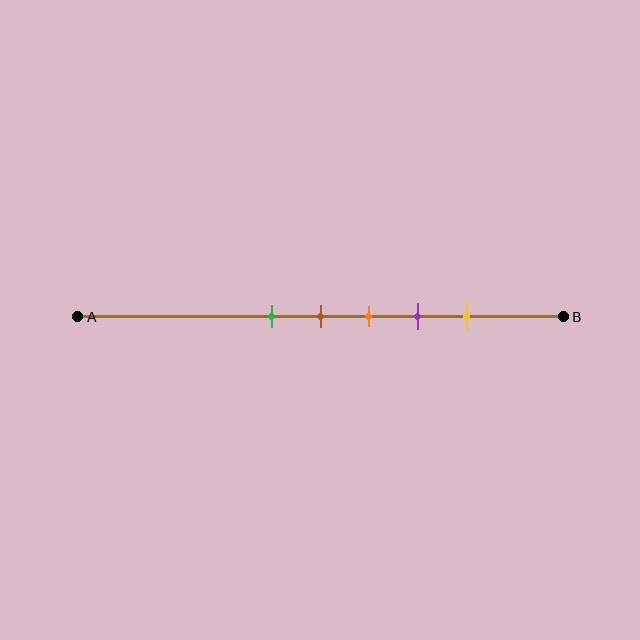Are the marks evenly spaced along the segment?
Yes, the marks are approximately evenly spaced.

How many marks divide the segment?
There are 5 marks dividing the segment.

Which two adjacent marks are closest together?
The green and brown marks are the closest adjacent pair.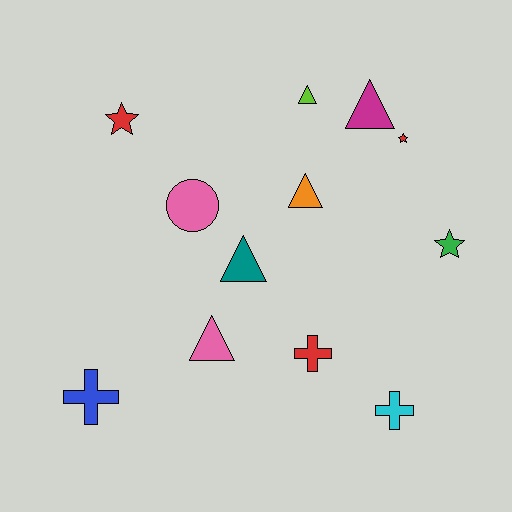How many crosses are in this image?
There are 3 crosses.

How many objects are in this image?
There are 12 objects.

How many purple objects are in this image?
There are no purple objects.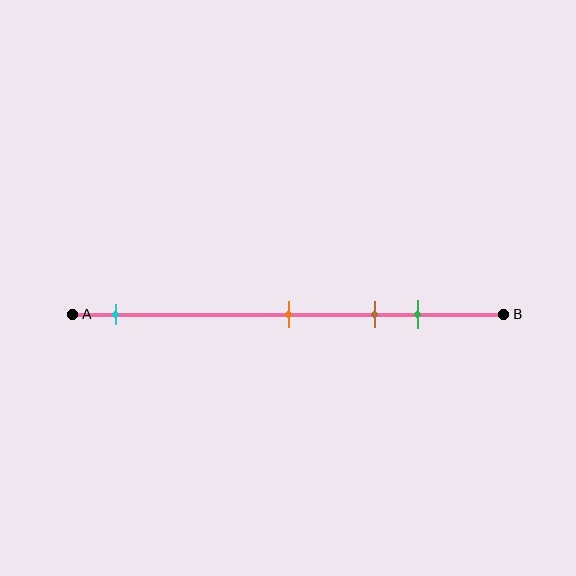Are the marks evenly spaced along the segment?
No, the marks are not evenly spaced.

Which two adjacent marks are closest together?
The brown and green marks are the closest adjacent pair.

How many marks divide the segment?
There are 4 marks dividing the segment.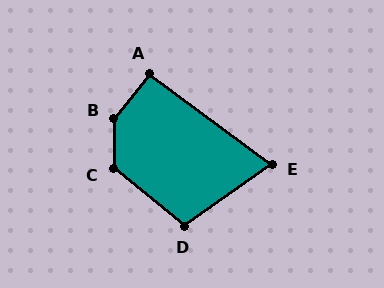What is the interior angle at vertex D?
Approximately 106 degrees (obtuse).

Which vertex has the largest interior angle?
B, at approximately 142 degrees.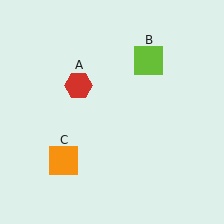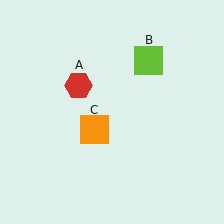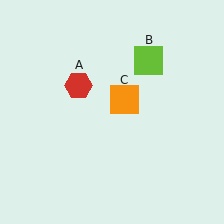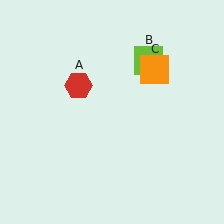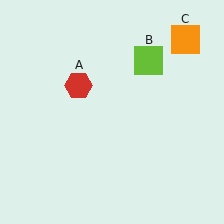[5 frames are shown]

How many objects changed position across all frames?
1 object changed position: orange square (object C).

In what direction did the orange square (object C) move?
The orange square (object C) moved up and to the right.